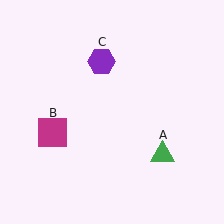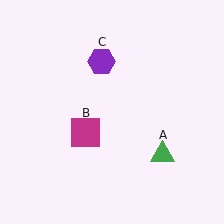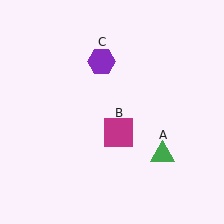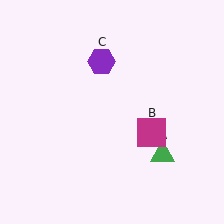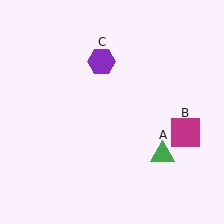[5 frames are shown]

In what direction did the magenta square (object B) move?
The magenta square (object B) moved right.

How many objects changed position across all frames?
1 object changed position: magenta square (object B).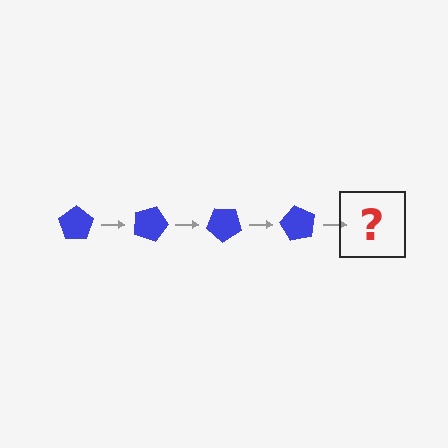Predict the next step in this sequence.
The next step is a blue pentagon rotated 80 degrees.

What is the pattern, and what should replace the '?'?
The pattern is that the pentagon rotates 20 degrees each step. The '?' should be a blue pentagon rotated 80 degrees.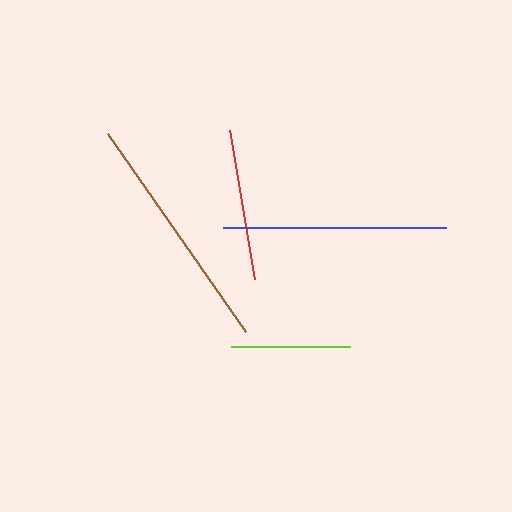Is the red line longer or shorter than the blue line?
The blue line is longer than the red line.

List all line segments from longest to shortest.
From longest to shortest: brown, blue, red, lime.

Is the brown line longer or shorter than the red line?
The brown line is longer than the red line.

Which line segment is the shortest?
The lime line is the shortest at approximately 120 pixels.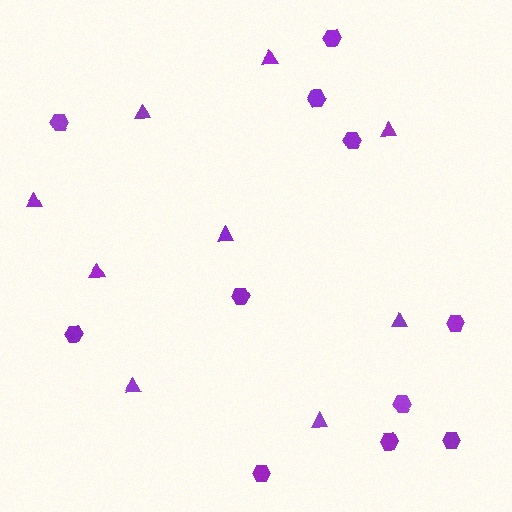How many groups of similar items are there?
There are 2 groups: one group of triangles (9) and one group of hexagons (11).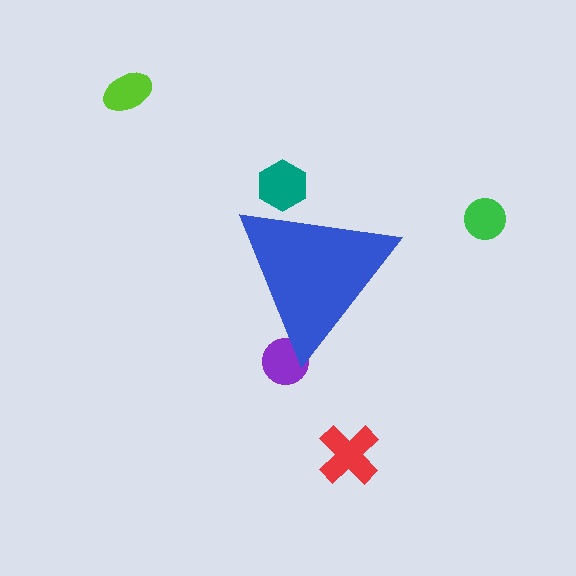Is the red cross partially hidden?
No, the red cross is fully visible.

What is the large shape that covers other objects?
A blue triangle.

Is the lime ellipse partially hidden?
No, the lime ellipse is fully visible.